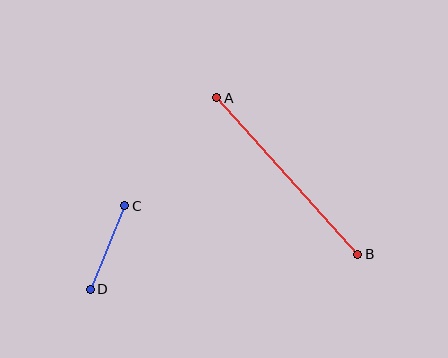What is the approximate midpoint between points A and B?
The midpoint is at approximately (287, 176) pixels.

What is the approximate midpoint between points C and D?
The midpoint is at approximately (107, 247) pixels.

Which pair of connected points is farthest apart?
Points A and B are farthest apart.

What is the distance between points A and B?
The distance is approximately 211 pixels.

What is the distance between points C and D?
The distance is approximately 90 pixels.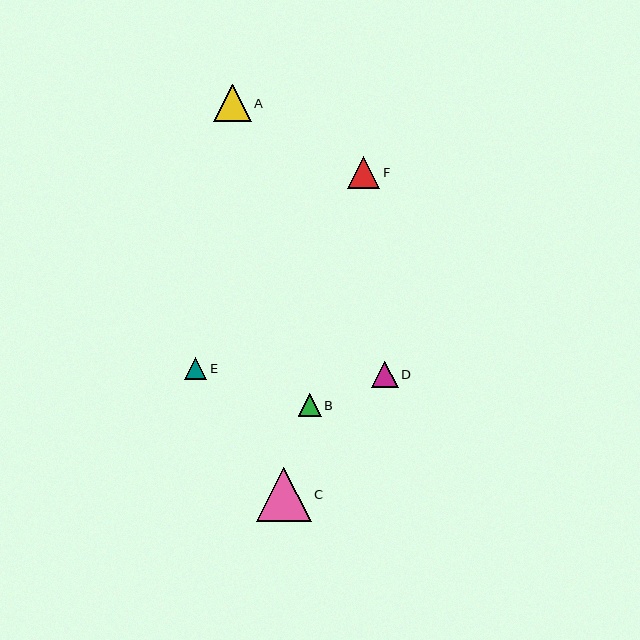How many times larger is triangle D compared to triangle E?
Triangle D is approximately 1.2 times the size of triangle E.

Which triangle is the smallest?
Triangle E is the smallest with a size of approximately 22 pixels.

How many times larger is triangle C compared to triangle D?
Triangle C is approximately 2.1 times the size of triangle D.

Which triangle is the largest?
Triangle C is the largest with a size of approximately 55 pixels.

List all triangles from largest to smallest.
From largest to smallest: C, A, F, D, B, E.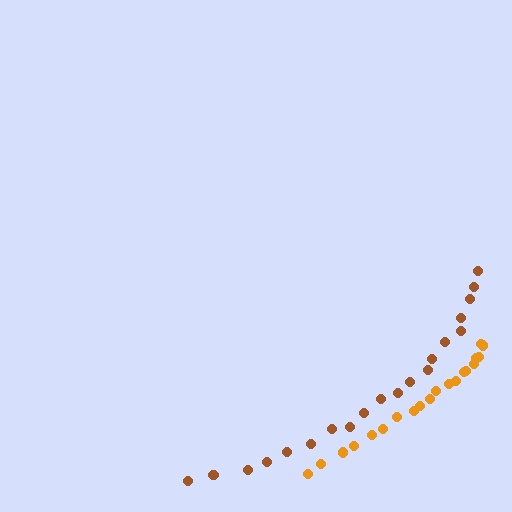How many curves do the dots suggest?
There are 2 distinct paths.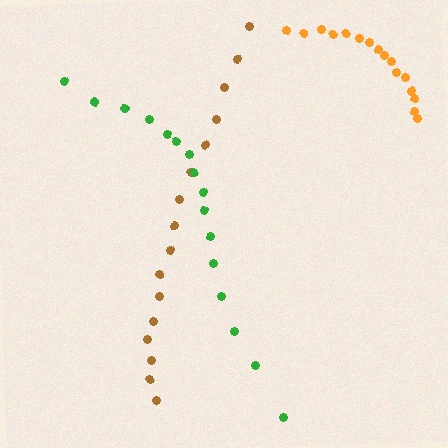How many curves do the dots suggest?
There are 3 distinct paths.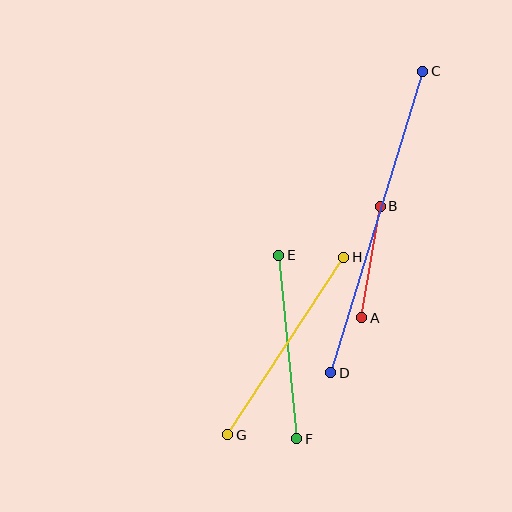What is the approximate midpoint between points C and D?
The midpoint is at approximately (377, 222) pixels.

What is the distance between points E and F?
The distance is approximately 184 pixels.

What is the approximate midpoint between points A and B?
The midpoint is at approximately (371, 262) pixels.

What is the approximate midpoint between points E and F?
The midpoint is at approximately (288, 347) pixels.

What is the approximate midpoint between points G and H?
The midpoint is at approximately (286, 346) pixels.